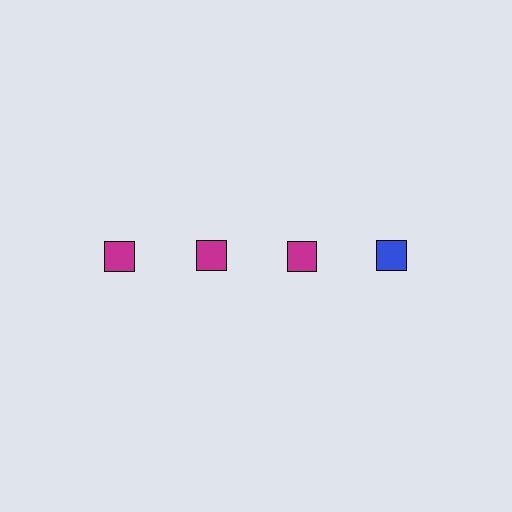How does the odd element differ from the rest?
It has a different color: blue instead of magenta.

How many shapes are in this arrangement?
There are 4 shapes arranged in a grid pattern.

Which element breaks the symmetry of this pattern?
The blue square in the top row, second from right column breaks the symmetry. All other shapes are magenta squares.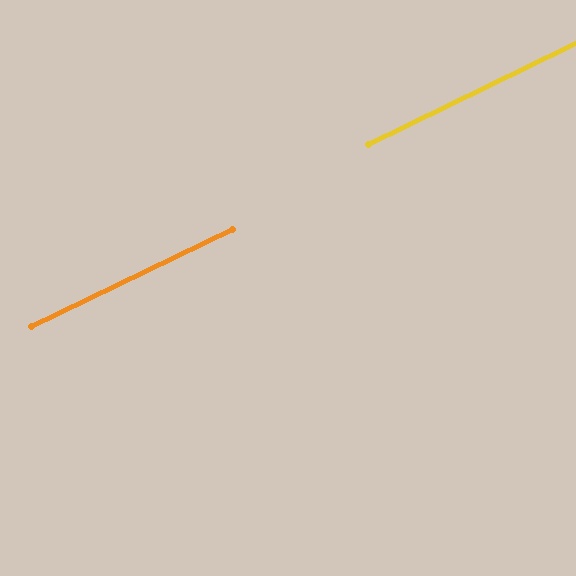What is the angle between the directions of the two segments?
Approximately 0 degrees.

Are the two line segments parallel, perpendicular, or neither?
Parallel — their directions differ by only 0.4°.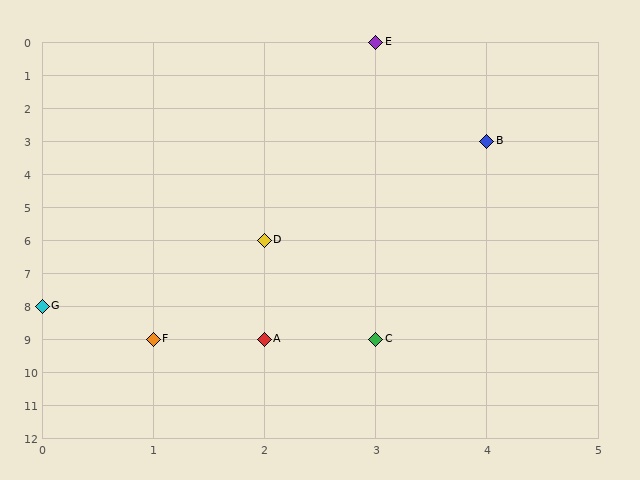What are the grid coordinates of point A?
Point A is at grid coordinates (2, 9).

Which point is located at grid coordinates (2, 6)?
Point D is at (2, 6).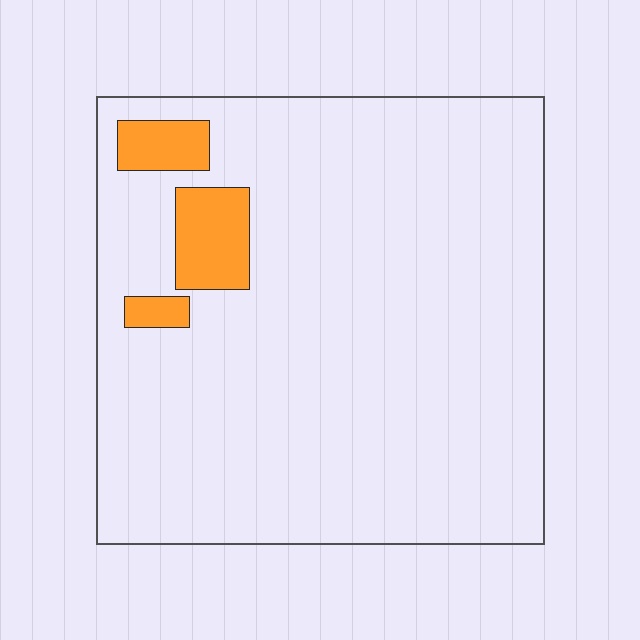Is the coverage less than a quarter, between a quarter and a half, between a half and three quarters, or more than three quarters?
Less than a quarter.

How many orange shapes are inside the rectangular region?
3.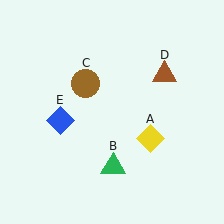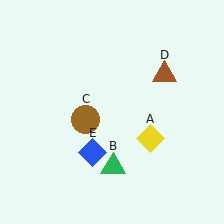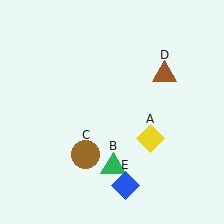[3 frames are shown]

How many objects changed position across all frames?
2 objects changed position: brown circle (object C), blue diamond (object E).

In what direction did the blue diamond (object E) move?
The blue diamond (object E) moved down and to the right.